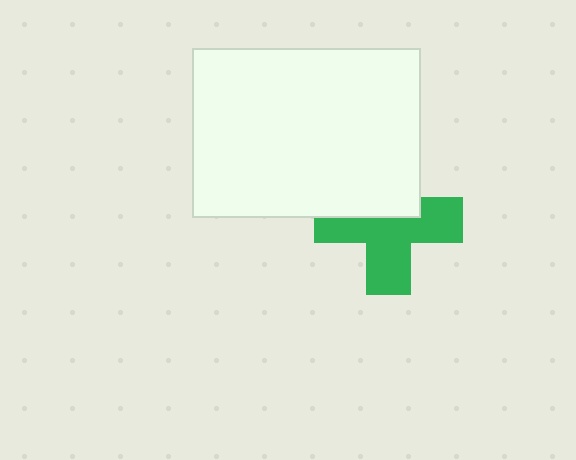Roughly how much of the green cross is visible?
About half of it is visible (roughly 61%).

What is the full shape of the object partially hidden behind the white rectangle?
The partially hidden object is a green cross.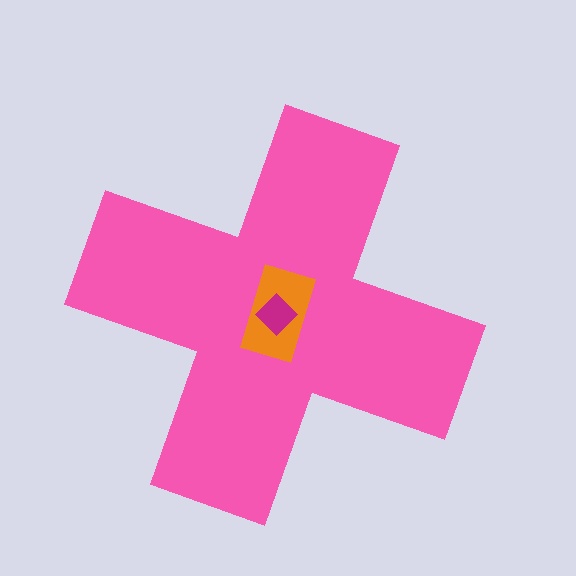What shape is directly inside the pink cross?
The orange rectangle.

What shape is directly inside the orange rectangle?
The magenta diamond.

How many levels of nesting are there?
3.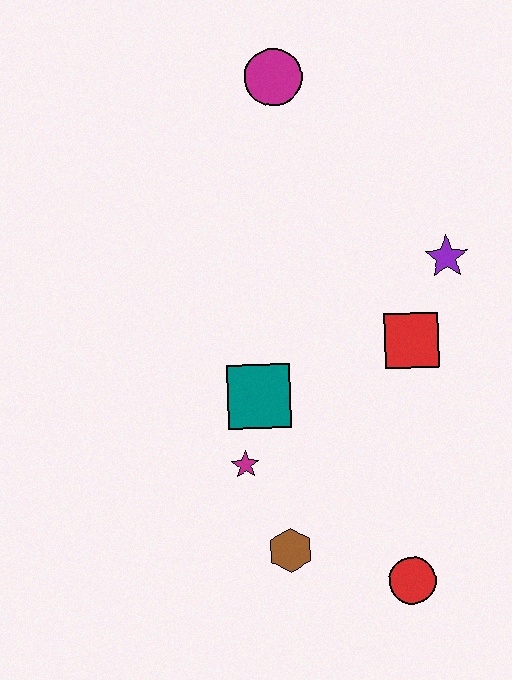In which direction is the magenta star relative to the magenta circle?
The magenta star is below the magenta circle.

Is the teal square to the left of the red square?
Yes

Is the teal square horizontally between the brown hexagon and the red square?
No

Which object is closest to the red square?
The purple star is closest to the red square.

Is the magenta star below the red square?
Yes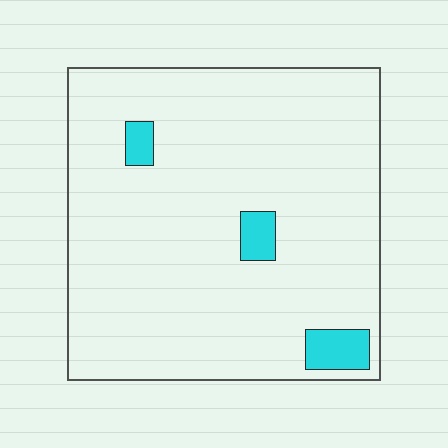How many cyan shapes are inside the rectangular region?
3.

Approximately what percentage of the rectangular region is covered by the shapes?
Approximately 5%.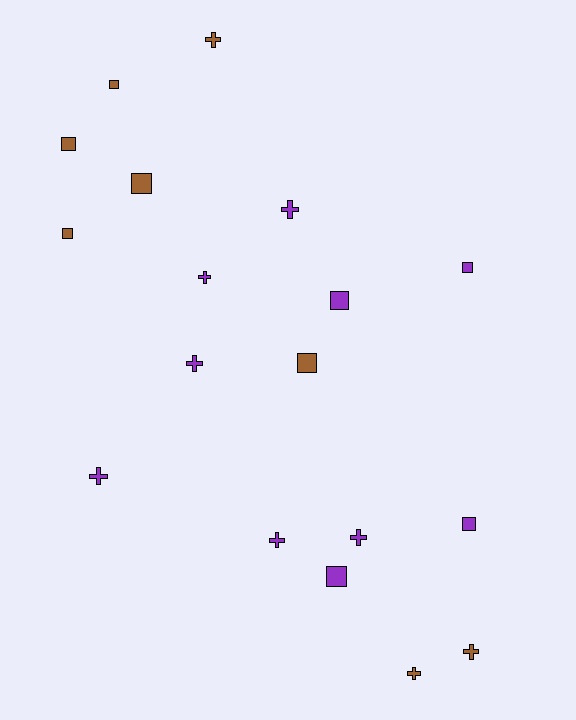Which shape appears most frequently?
Cross, with 9 objects.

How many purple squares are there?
There are 4 purple squares.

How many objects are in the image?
There are 18 objects.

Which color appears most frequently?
Purple, with 10 objects.